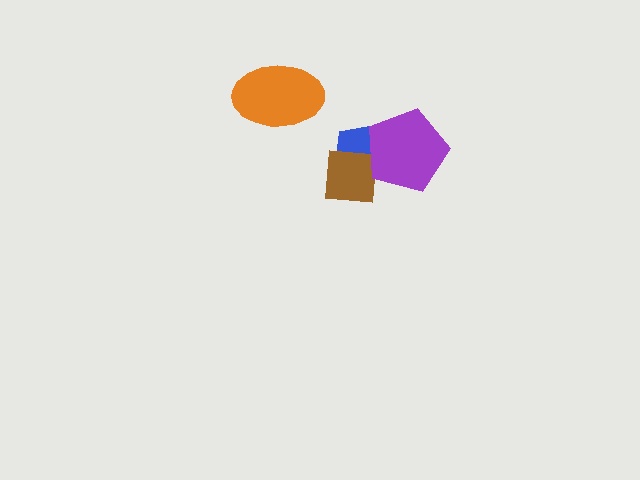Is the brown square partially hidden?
Yes, it is partially covered by another shape.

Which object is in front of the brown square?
The purple pentagon is in front of the brown square.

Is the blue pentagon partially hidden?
Yes, it is partially covered by another shape.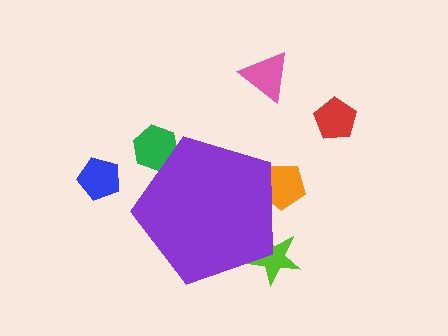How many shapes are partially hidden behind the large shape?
3 shapes are partially hidden.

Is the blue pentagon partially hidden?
No, the blue pentagon is fully visible.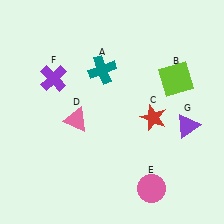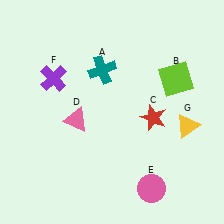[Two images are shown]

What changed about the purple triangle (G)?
In Image 1, G is purple. In Image 2, it changed to yellow.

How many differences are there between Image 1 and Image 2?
There is 1 difference between the two images.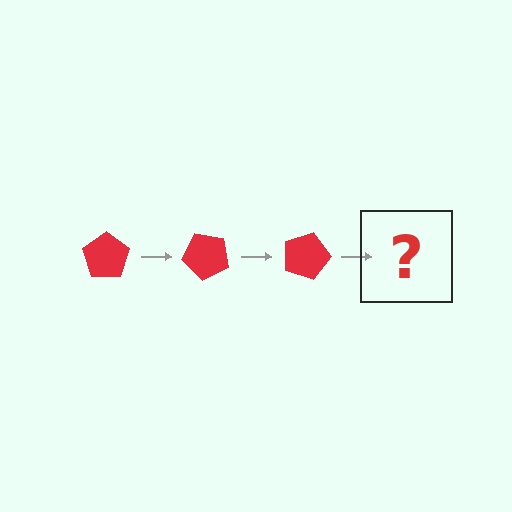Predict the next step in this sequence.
The next step is a red pentagon rotated 135 degrees.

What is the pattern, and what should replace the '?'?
The pattern is that the pentagon rotates 45 degrees each step. The '?' should be a red pentagon rotated 135 degrees.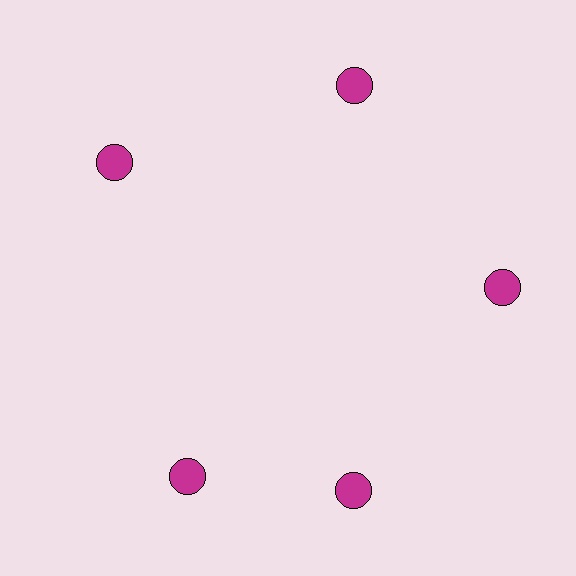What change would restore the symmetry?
The symmetry would be restored by rotating it back into even spacing with its neighbors so that all 5 circles sit at equal angles and equal distance from the center.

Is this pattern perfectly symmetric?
No. The 5 magenta circles are arranged in a ring, but one element near the 8 o'clock position is rotated out of alignment along the ring, breaking the 5-fold rotational symmetry.